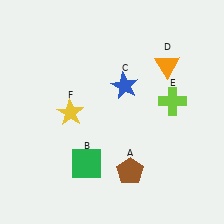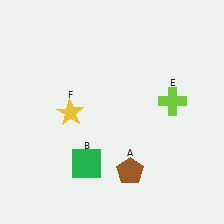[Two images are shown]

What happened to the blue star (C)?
The blue star (C) was removed in Image 2. It was in the top-right area of Image 1.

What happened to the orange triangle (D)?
The orange triangle (D) was removed in Image 2. It was in the top-right area of Image 1.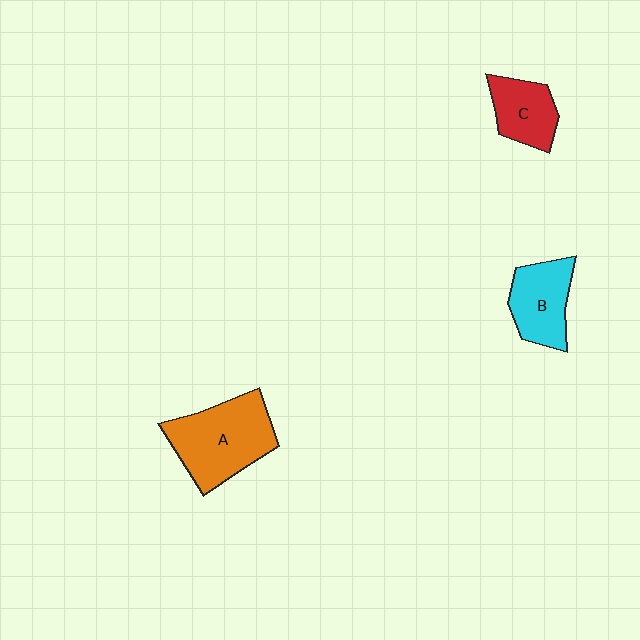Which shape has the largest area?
Shape A (orange).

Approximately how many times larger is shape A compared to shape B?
Approximately 1.5 times.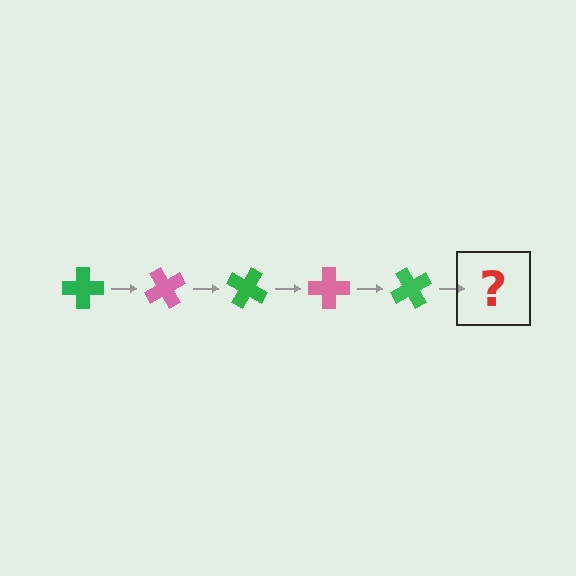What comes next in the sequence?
The next element should be a pink cross, rotated 300 degrees from the start.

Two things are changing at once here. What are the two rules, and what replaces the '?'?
The two rules are that it rotates 60 degrees each step and the color cycles through green and pink. The '?' should be a pink cross, rotated 300 degrees from the start.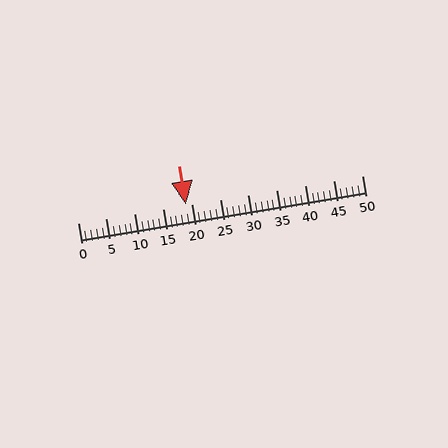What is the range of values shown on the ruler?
The ruler shows values from 0 to 50.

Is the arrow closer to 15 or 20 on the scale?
The arrow is closer to 20.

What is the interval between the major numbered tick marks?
The major tick marks are spaced 5 units apart.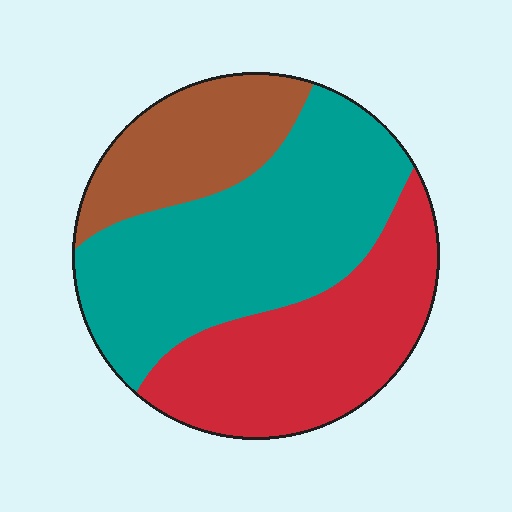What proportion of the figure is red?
Red covers 34% of the figure.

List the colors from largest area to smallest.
From largest to smallest: teal, red, brown.